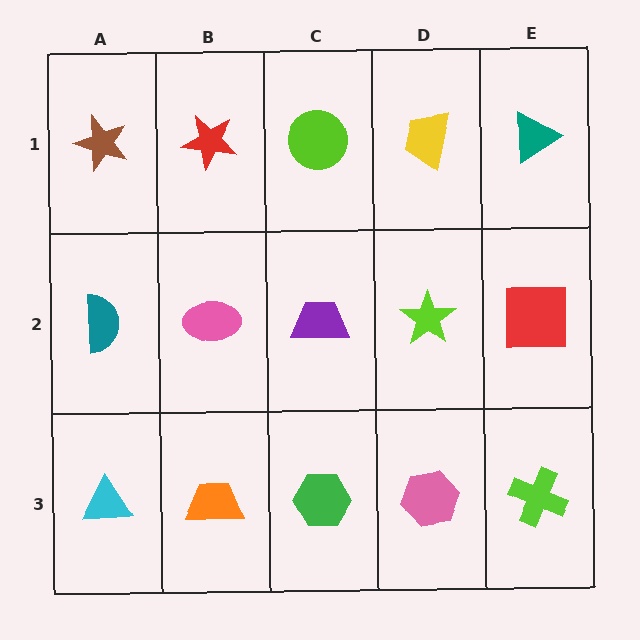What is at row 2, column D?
A lime star.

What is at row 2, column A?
A teal semicircle.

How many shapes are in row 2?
5 shapes.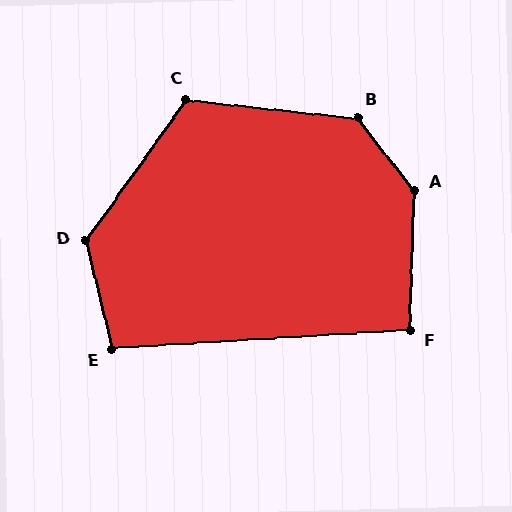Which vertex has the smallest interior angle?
F, at approximately 95 degrees.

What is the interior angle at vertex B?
Approximately 134 degrees (obtuse).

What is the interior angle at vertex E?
Approximately 100 degrees (obtuse).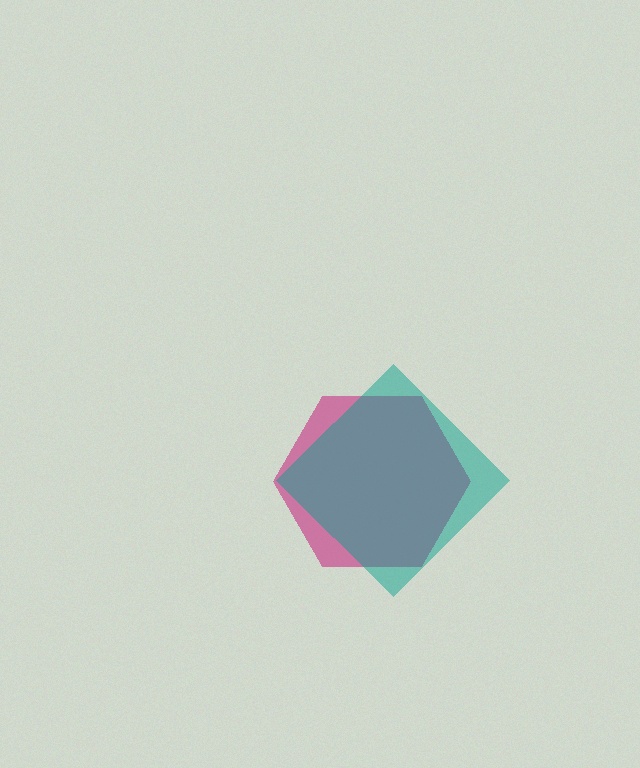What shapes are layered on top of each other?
The layered shapes are: a magenta hexagon, a teal diamond.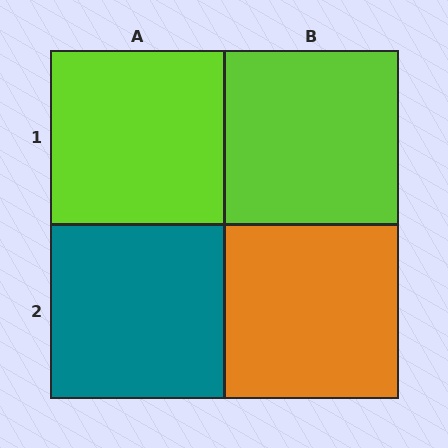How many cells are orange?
1 cell is orange.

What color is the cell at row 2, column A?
Teal.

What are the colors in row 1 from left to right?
Lime, lime.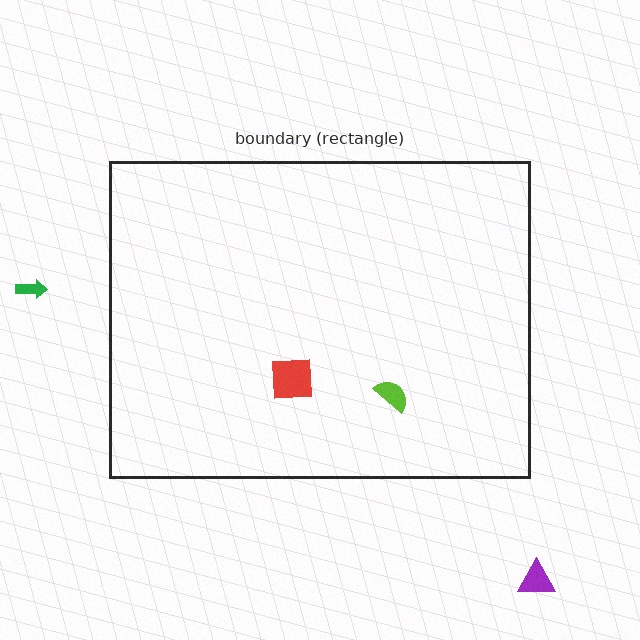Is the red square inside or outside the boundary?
Inside.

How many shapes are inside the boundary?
2 inside, 2 outside.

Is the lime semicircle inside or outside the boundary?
Inside.